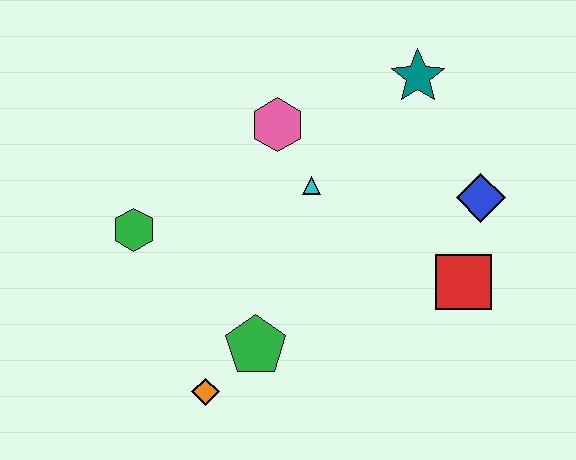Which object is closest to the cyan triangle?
The pink hexagon is closest to the cyan triangle.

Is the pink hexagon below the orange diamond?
No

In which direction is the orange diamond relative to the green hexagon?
The orange diamond is below the green hexagon.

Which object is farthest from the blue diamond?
The green hexagon is farthest from the blue diamond.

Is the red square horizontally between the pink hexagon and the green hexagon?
No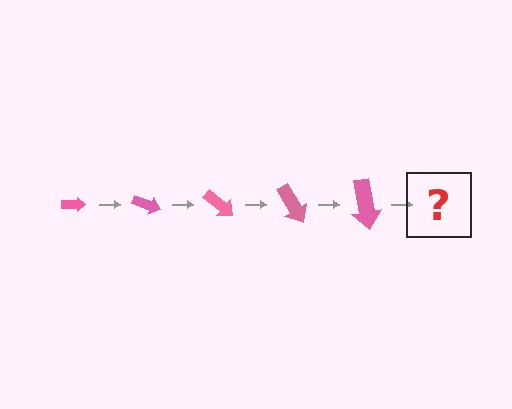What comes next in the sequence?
The next element should be an arrow, larger than the previous one and rotated 100 degrees from the start.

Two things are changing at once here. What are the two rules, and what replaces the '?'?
The two rules are that the arrow grows larger each step and it rotates 20 degrees each step. The '?' should be an arrow, larger than the previous one and rotated 100 degrees from the start.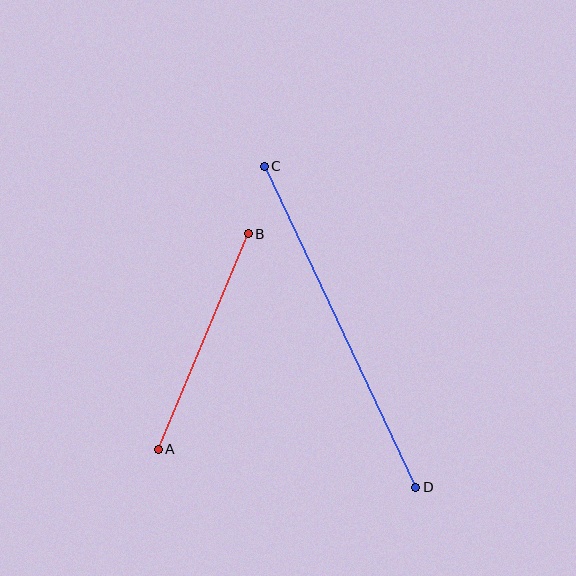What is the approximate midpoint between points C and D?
The midpoint is at approximately (340, 327) pixels.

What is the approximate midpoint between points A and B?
The midpoint is at approximately (203, 341) pixels.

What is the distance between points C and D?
The distance is approximately 355 pixels.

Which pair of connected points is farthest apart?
Points C and D are farthest apart.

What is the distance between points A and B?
The distance is approximately 234 pixels.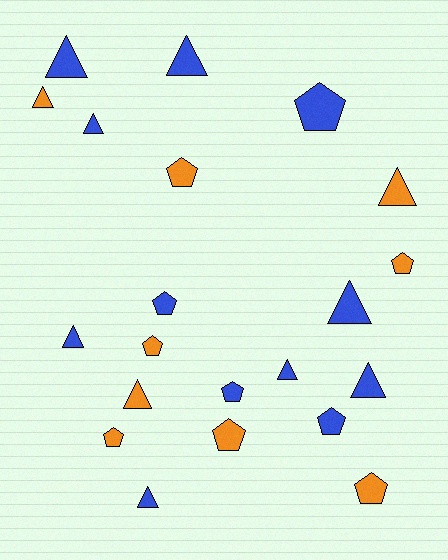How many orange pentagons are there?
There are 6 orange pentagons.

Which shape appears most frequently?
Triangle, with 11 objects.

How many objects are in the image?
There are 21 objects.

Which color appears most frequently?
Blue, with 12 objects.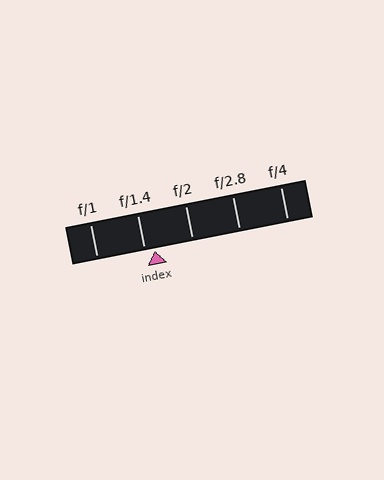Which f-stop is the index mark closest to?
The index mark is closest to f/1.4.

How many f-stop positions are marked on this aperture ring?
There are 5 f-stop positions marked.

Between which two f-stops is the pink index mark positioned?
The index mark is between f/1.4 and f/2.